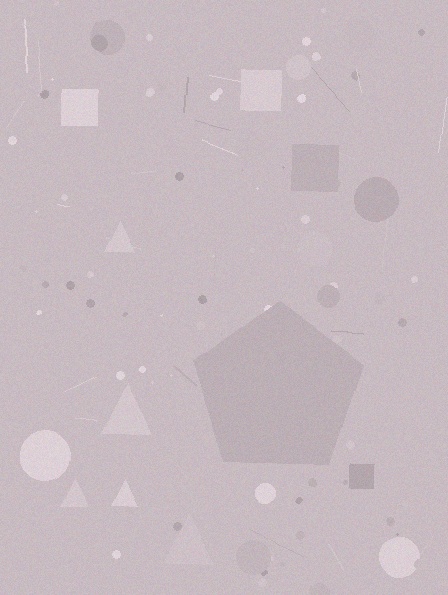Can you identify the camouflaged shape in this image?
The camouflaged shape is a pentagon.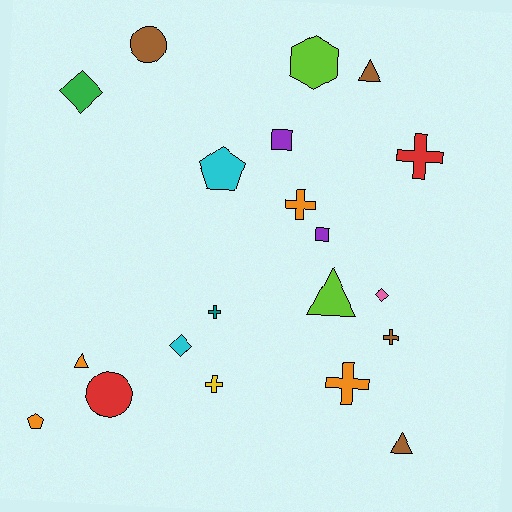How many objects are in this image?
There are 20 objects.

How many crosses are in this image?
There are 6 crosses.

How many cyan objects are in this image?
There are 2 cyan objects.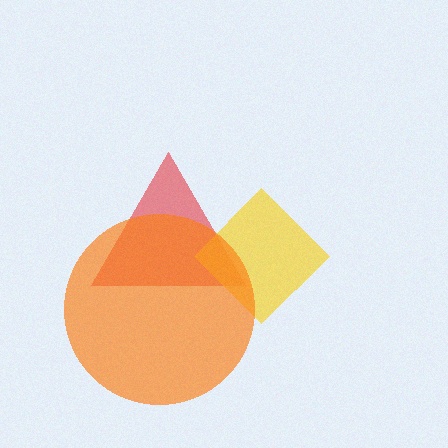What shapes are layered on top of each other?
The layered shapes are: a red triangle, a yellow diamond, an orange circle.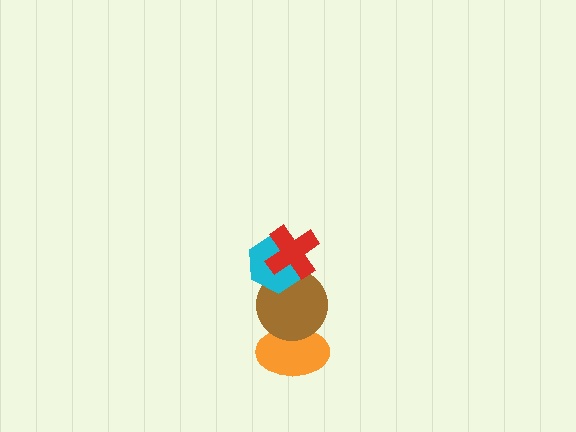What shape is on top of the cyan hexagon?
The red cross is on top of the cyan hexagon.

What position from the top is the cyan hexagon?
The cyan hexagon is 2nd from the top.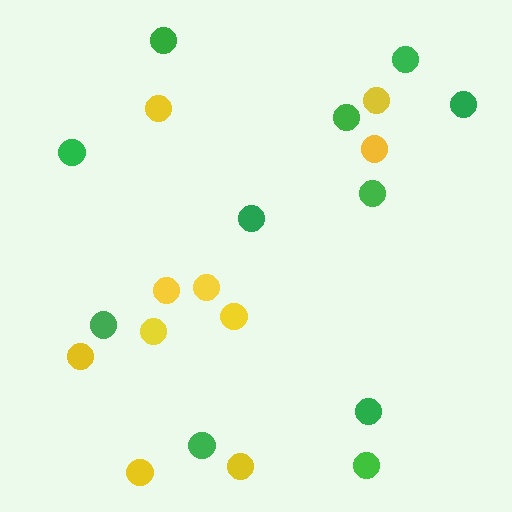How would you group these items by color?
There are 2 groups: one group of green circles (11) and one group of yellow circles (10).